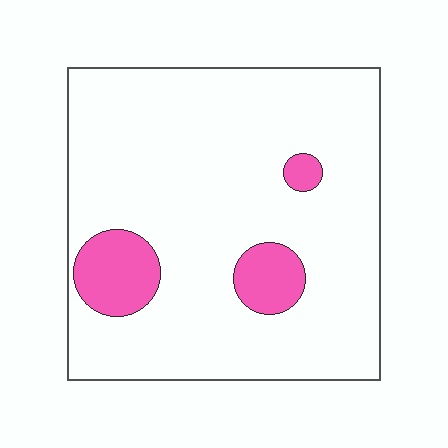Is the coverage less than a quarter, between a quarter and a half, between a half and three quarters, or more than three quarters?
Less than a quarter.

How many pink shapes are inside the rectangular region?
3.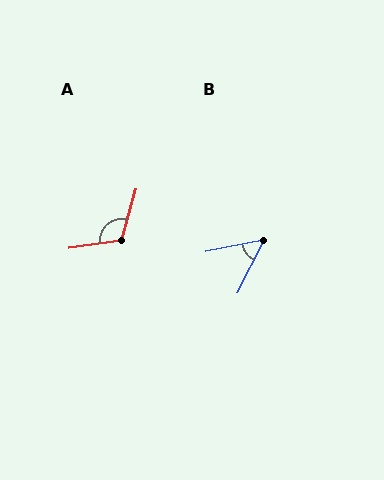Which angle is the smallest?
B, at approximately 52 degrees.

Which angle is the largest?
A, at approximately 114 degrees.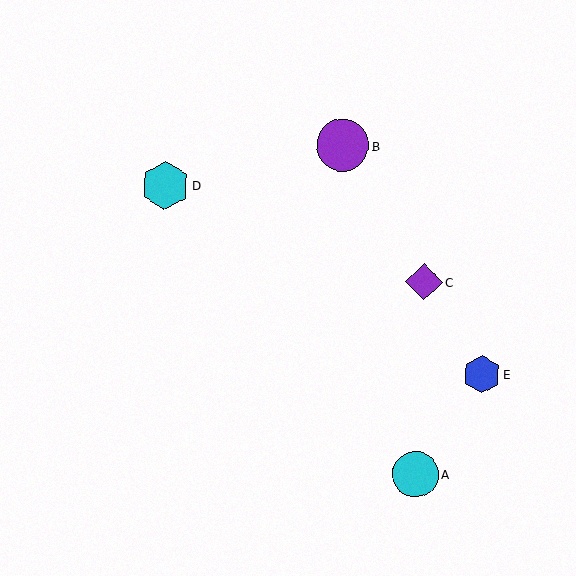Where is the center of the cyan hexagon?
The center of the cyan hexagon is at (165, 185).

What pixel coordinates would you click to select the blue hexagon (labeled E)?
Click at (482, 374) to select the blue hexagon E.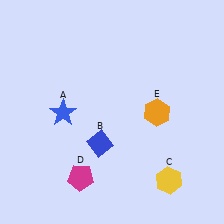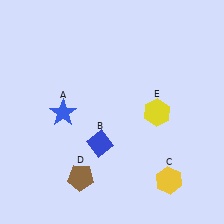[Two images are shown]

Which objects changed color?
D changed from magenta to brown. E changed from orange to yellow.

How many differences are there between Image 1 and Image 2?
There are 2 differences between the two images.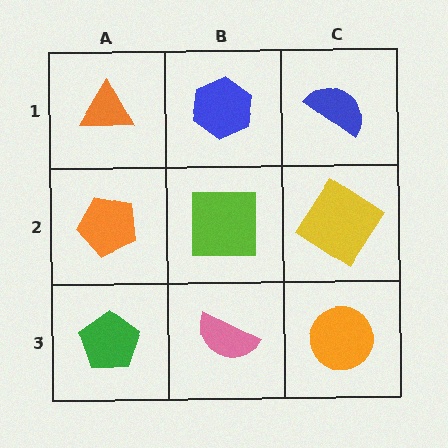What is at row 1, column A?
An orange triangle.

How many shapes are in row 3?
3 shapes.